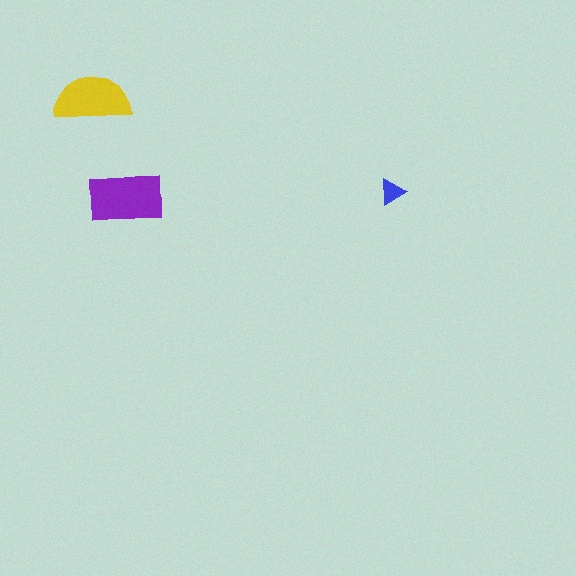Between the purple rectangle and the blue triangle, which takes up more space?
The purple rectangle.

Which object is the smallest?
The blue triangle.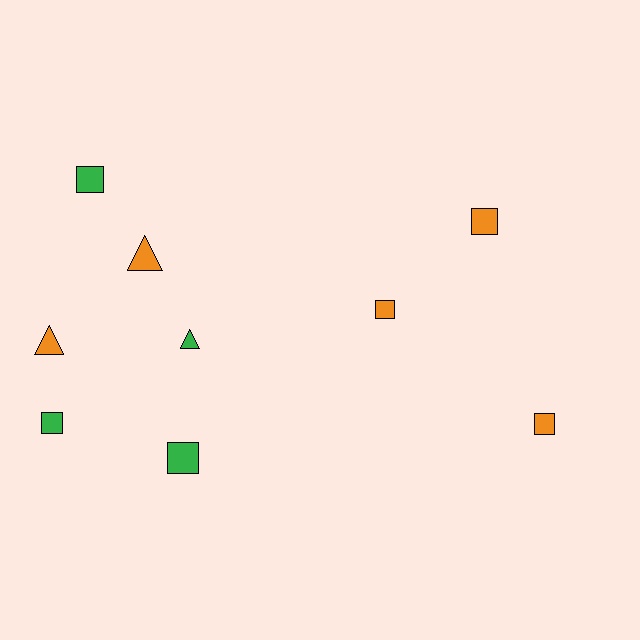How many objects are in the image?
There are 9 objects.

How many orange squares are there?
There are 3 orange squares.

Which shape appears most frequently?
Square, with 6 objects.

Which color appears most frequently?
Orange, with 5 objects.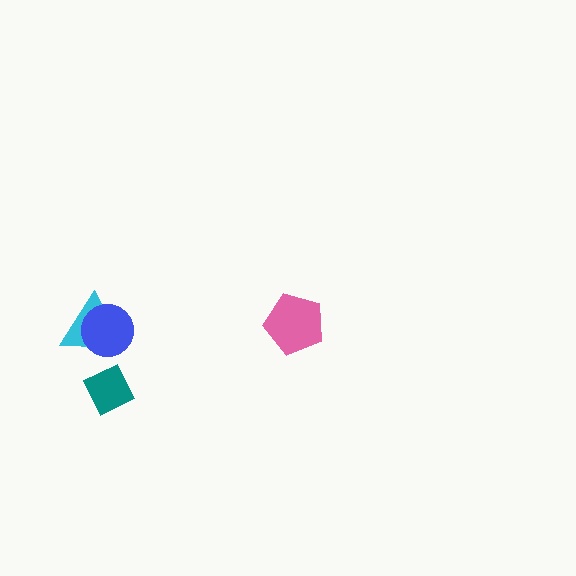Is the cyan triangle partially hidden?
Yes, it is partially covered by another shape.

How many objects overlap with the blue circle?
1 object overlaps with the blue circle.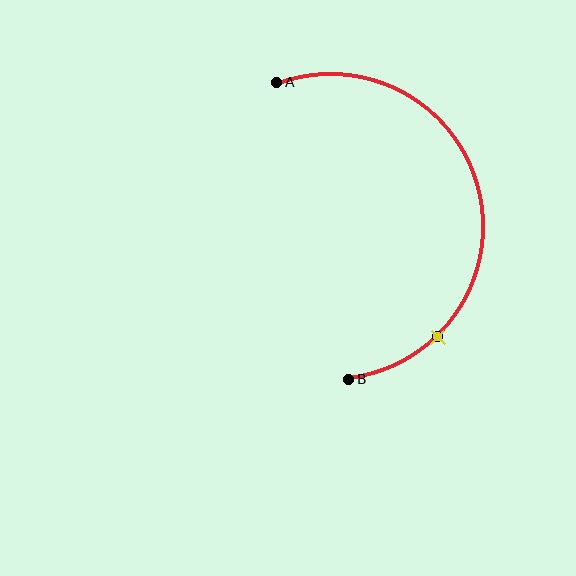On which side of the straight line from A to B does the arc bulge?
The arc bulges to the right of the straight line connecting A and B.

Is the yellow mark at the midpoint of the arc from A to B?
No. The yellow mark lies on the arc but is closer to endpoint B. The arc midpoint would be at the point on the curve equidistant along the arc from both A and B.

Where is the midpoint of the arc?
The arc midpoint is the point on the curve farthest from the straight line joining A and B. It sits to the right of that line.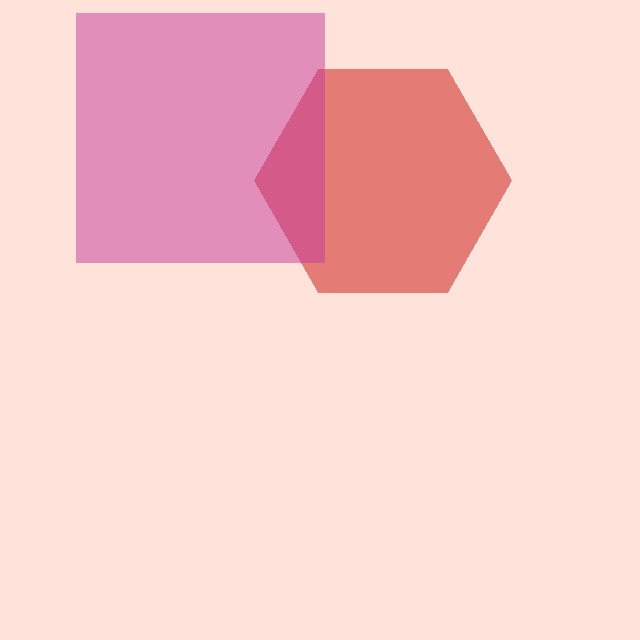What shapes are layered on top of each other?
The layered shapes are: a red hexagon, a magenta square.